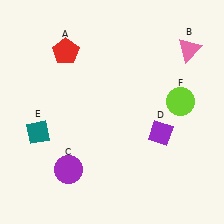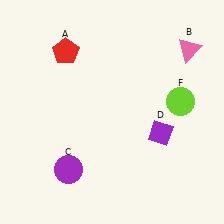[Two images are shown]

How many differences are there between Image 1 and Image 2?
There is 1 difference between the two images.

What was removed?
The teal diamond (E) was removed in Image 2.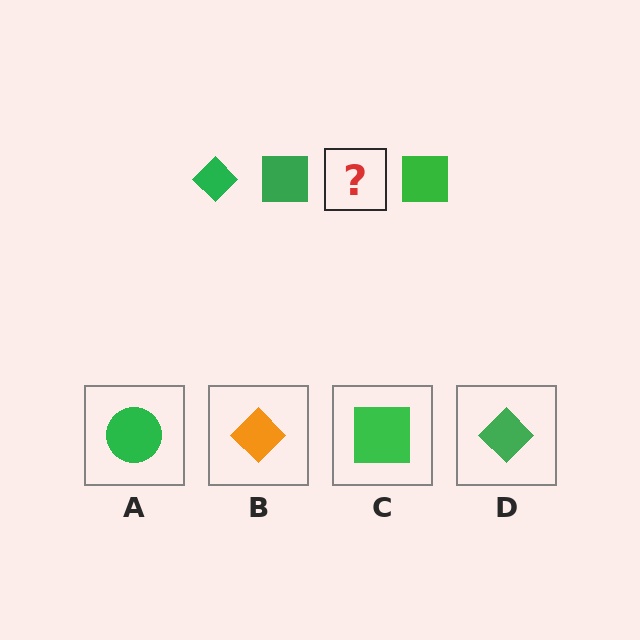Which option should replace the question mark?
Option D.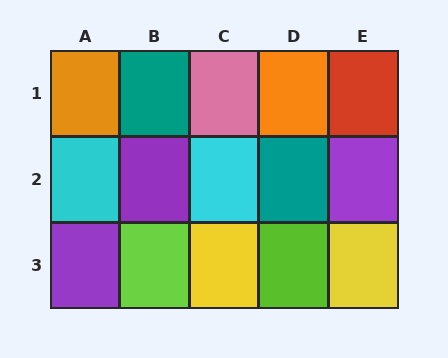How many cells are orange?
2 cells are orange.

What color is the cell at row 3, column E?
Yellow.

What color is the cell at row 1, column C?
Pink.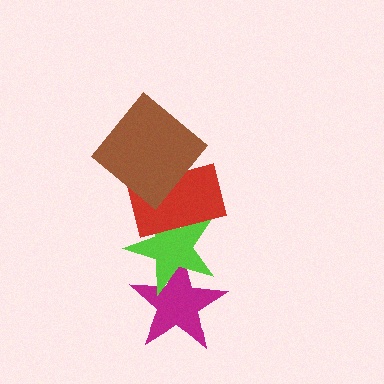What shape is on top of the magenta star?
The lime star is on top of the magenta star.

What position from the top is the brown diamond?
The brown diamond is 1st from the top.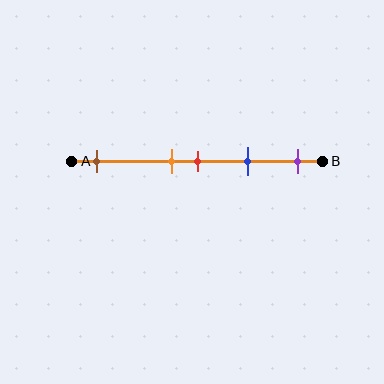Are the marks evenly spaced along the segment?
No, the marks are not evenly spaced.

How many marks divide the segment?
There are 5 marks dividing the segment.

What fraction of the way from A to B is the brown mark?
The brown mark is approximately 10% (0.1) of the way from A to B.